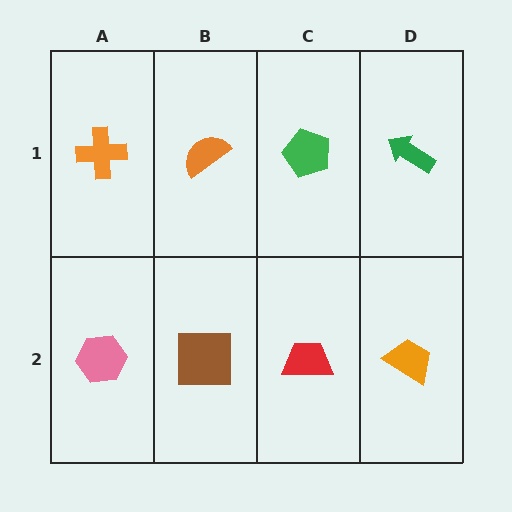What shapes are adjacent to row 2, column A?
An orange cross (row 1, column A), a brown square (row 2, column B).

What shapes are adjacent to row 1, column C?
A red trapezoid (row 2, column C), an orange semicircle (row 1, column B), a green arrow (row 1, column D).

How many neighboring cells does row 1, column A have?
2.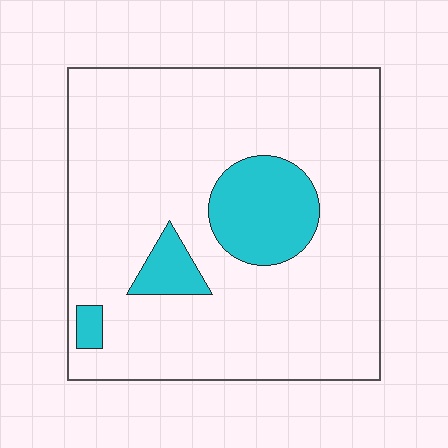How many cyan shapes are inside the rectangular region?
3.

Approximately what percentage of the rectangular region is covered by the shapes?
Approximately 15%.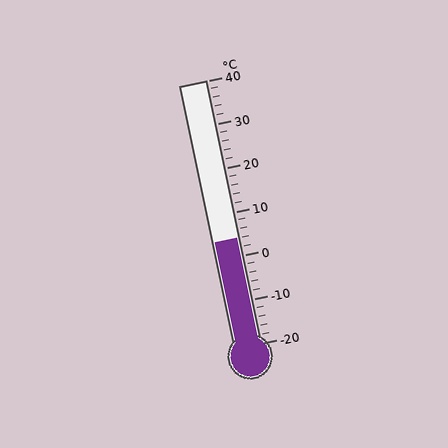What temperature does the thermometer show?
The thermometer shows approximately 4°C.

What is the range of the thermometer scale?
The thermometer scale ranges from -20°C to 40°C.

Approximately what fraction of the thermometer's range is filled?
The thermometer is filled to approximately 40% of its range.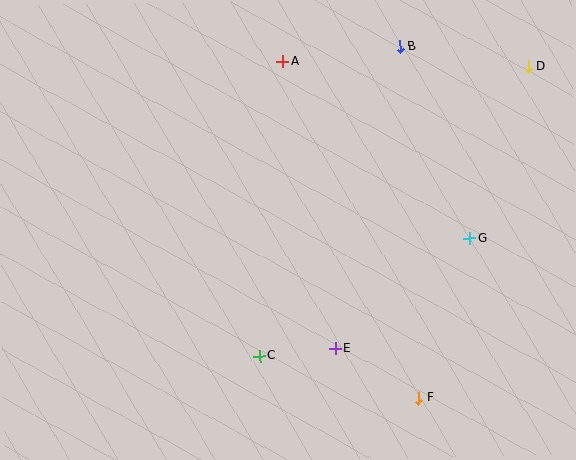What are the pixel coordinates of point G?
Point G is at (470, 238).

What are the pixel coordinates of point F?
Point F is at (419, 398).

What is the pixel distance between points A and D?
The distance between A and D is 246 pixels.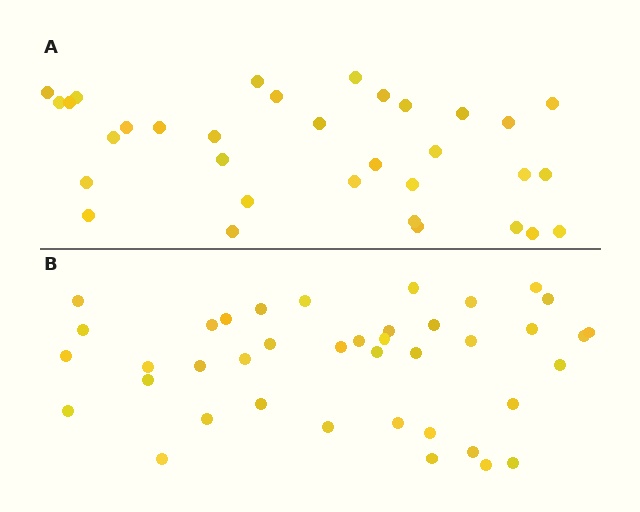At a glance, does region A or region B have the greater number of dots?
Region B (the bottom region) has more dots.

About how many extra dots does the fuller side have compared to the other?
Region B has roughly 8 or so more dots than region A.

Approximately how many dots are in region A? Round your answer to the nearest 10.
About 30 dots. (The exact count is 33, which rounds to 30.)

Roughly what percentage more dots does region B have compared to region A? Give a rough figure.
About 20% more.